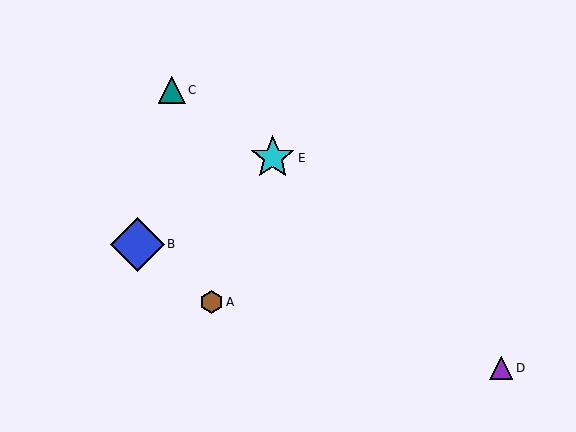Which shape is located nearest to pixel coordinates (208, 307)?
The brown hexagon (labeled A) at (212, 302) is nearest to that location.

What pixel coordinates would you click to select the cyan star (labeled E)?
Click at (273, 158) to select the cyan star E.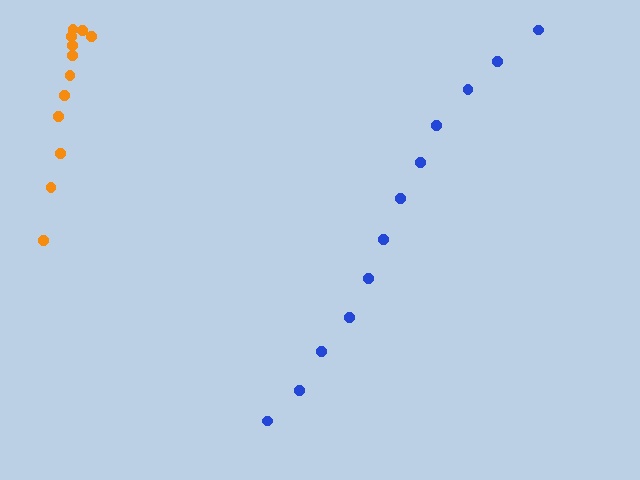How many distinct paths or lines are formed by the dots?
There are 2 distinct paths.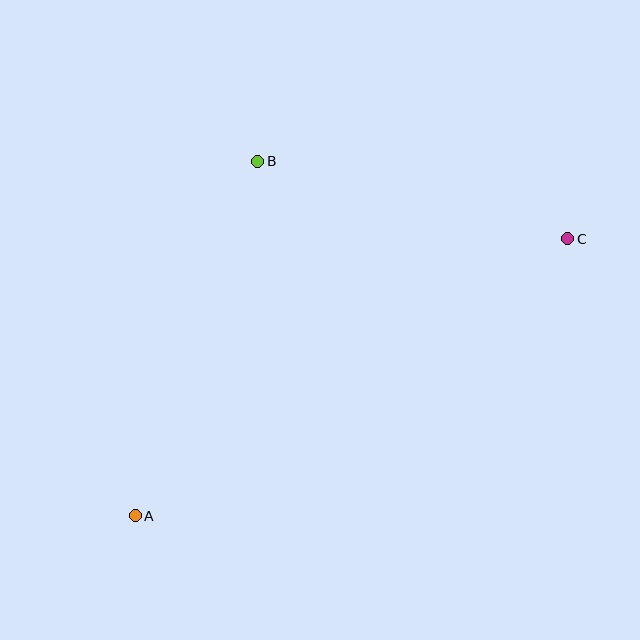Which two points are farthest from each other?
Points A and C are farthest from each other.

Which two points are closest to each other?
Points B and C are closest to each other.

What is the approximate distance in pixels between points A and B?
The distance between A and B is approximately 375 pixels.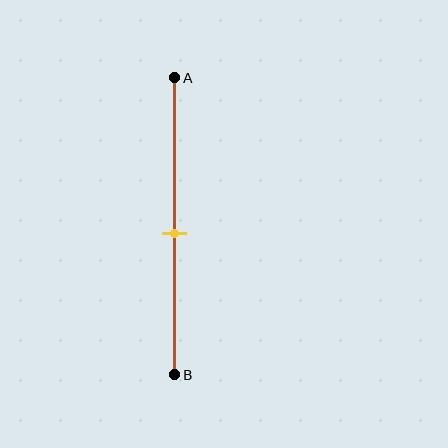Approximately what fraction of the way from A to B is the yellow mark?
The yellow mark is approximately 50% of the way from A to B.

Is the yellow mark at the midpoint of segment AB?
Yes, the mark is approximately at the midpoint.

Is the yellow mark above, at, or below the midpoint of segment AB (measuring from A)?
The yellow mark is approximately at the midpoint of segment AB.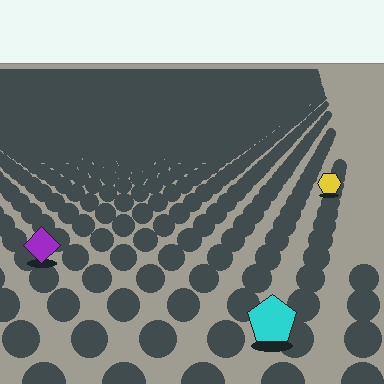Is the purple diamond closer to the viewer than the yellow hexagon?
Yes. The purple diamond is closer — you can tell from the texture gradient: the ground texture is coarser near it.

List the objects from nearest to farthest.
From nearest to farthest: the cyan pentagon, the purple diamond, the yellow hexagon.